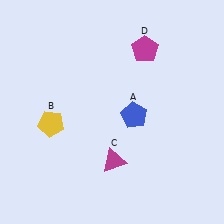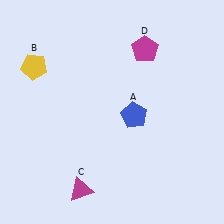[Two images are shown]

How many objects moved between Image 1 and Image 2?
2 objects moved between the two images.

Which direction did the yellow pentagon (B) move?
The yellow pentagon (B) moved up.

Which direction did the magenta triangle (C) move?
The magenta triangle (C) moved left.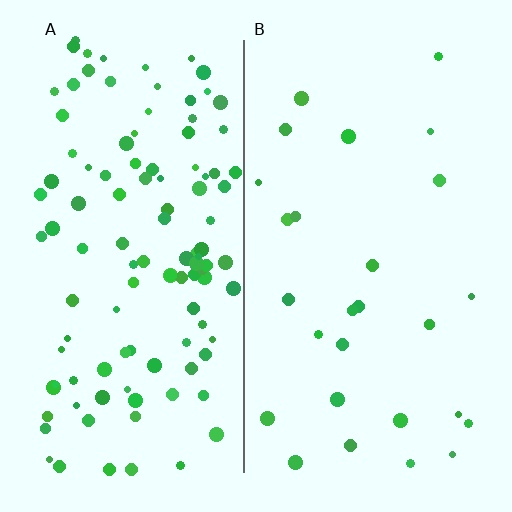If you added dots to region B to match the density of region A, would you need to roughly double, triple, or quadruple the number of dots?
Approximately quadruple.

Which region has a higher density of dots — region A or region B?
A (the left).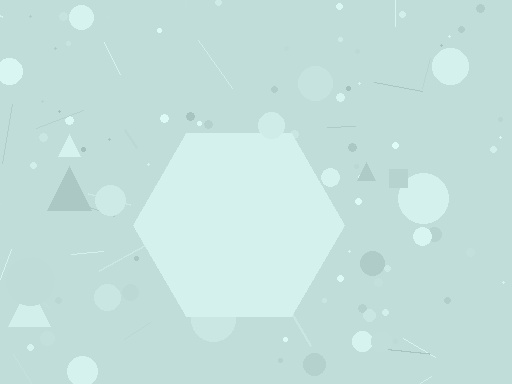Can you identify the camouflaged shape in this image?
The camouflaged shape is a hexagon.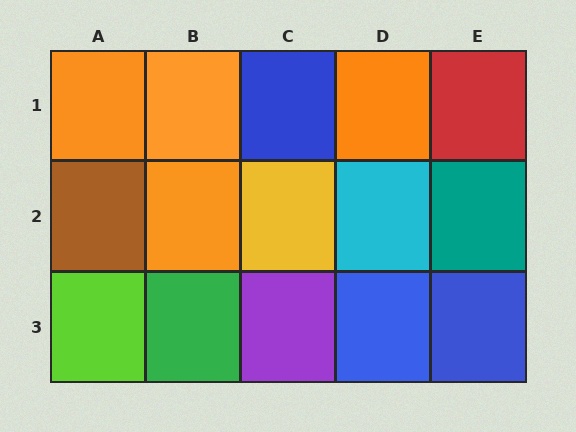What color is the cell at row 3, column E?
Blue.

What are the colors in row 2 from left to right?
Brown, orange, yellow, cyan, teal.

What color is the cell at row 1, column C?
Blue.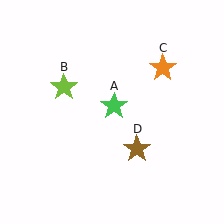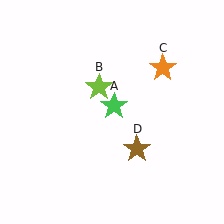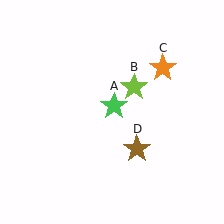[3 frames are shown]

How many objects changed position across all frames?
1 object changed position: lime star (object B).